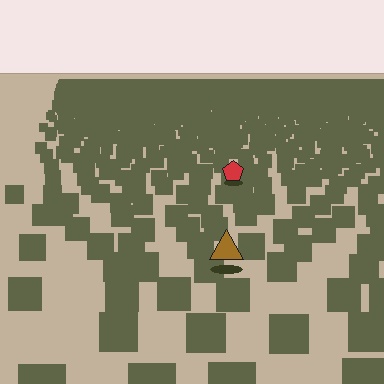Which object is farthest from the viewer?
The red pentagon is farthest from the viewer. It appears smaller and the ground texture around it is denser.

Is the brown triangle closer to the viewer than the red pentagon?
Yes. The brown triangle is closer — you can tell from the texture gradient: the ground texture is coarser near it.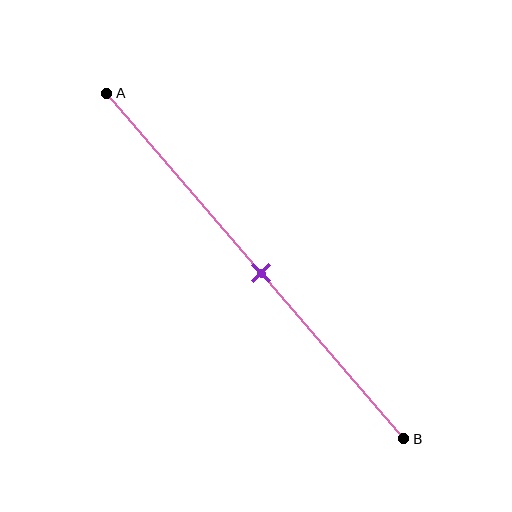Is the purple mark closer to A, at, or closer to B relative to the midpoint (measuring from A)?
The purple mark is approximately at the midpoint of segment AB.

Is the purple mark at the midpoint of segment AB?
Yes, the mark is approximately at the midpoint.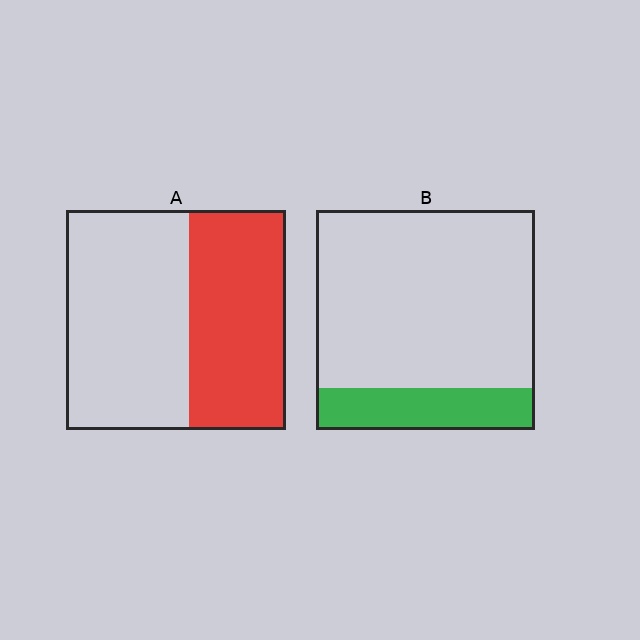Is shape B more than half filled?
No.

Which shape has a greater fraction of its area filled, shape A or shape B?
Shape A.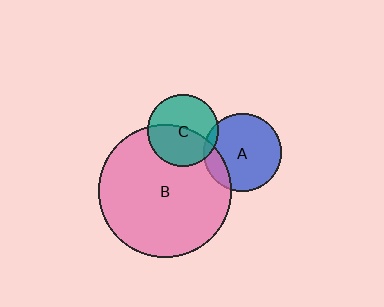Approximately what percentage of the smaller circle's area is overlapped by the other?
Approximately 50%.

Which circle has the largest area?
Circle B (pink).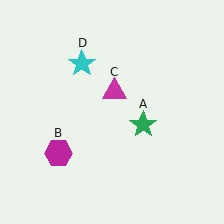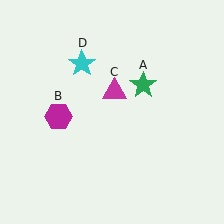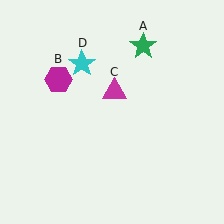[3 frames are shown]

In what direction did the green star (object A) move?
The green star (object A) moved up.